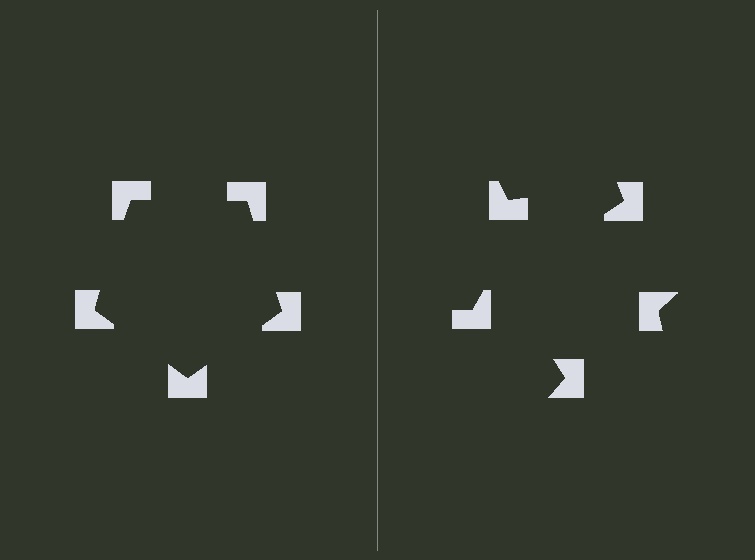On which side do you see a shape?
An illusory pentagon appears on the left side. On the right side the wedge cuts are rotated, so no coherent shape forms.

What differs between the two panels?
The notched squares are positioned identically on both sides; only the wedge orientations differ. On the left they align to a pentagon; on the right they are misaligned.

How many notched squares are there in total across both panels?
10 — 5 on each side.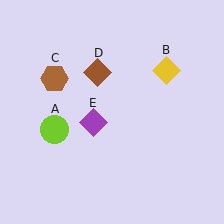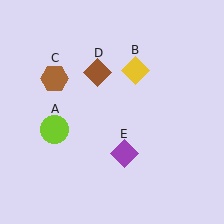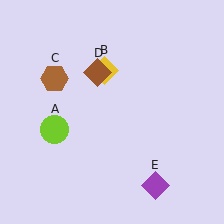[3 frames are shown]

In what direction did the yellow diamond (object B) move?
The yellow diamond (object B) moved left.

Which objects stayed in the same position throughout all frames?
Lime circle (object A) and brown hexagon (object C) and brown diamond (object D) remained stationary.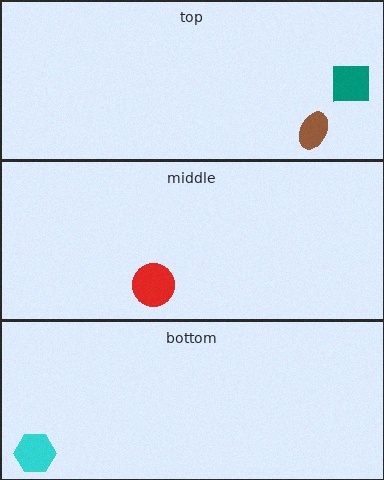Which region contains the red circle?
The middle region.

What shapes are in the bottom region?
The cyan hexagon.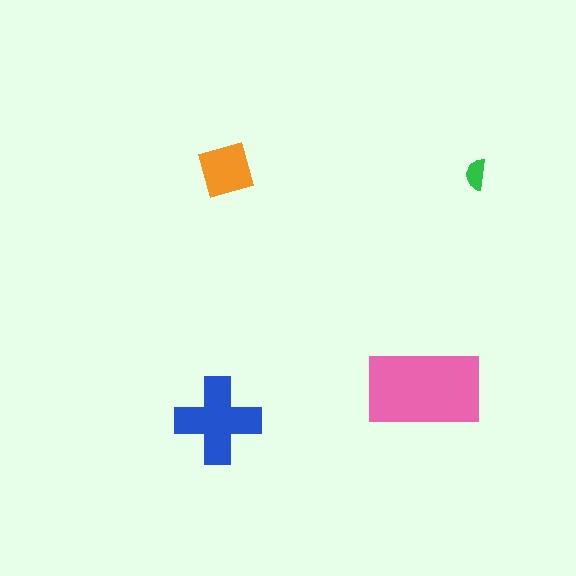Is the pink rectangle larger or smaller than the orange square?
Larger.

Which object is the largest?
The pink rectangle.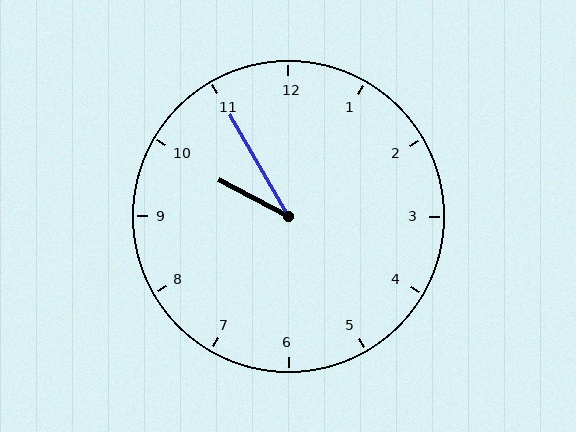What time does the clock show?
9:55.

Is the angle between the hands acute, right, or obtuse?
It is acute.